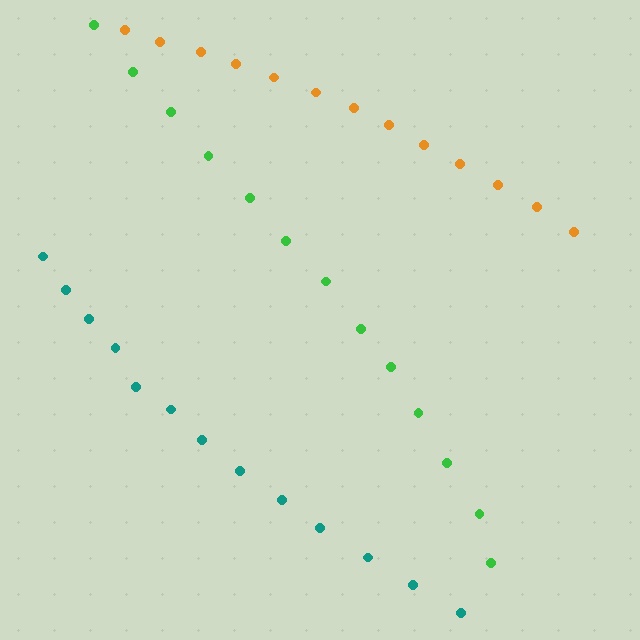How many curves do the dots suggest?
There are 3 distinct paths.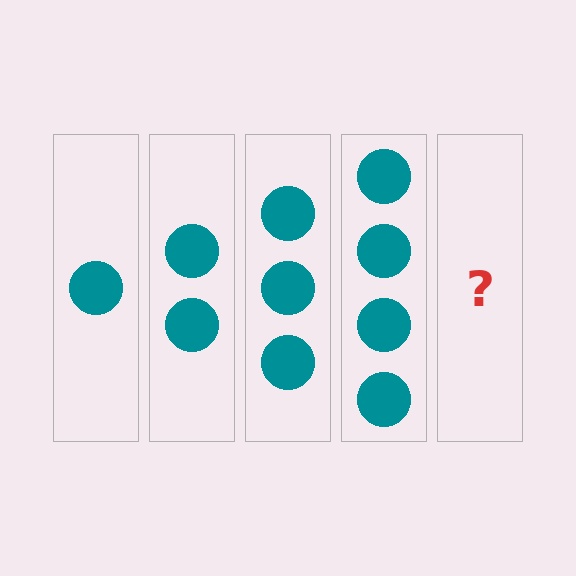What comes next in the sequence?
The next element should be 5 circles.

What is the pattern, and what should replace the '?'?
The pattern is that each step adds one more circle. The '?' should be 5 circles.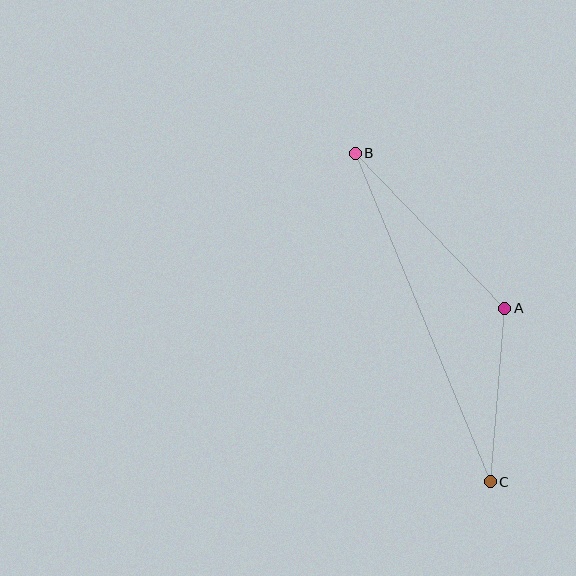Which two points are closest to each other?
Points A and C are closest to each other.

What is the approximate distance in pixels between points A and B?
The distance between A and B is approximately 215 pixels.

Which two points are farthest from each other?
Points B and C are farthest from each other.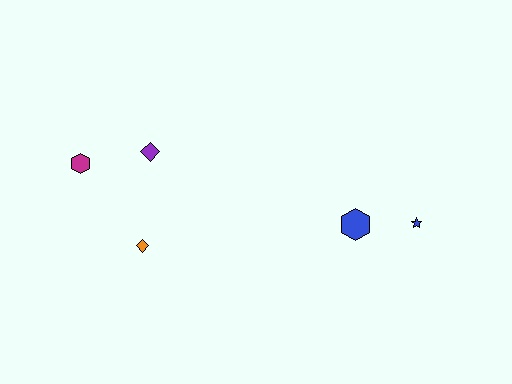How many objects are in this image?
There are 5 objects.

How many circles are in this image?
There are no circles.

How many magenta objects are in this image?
There is 1 magenta object.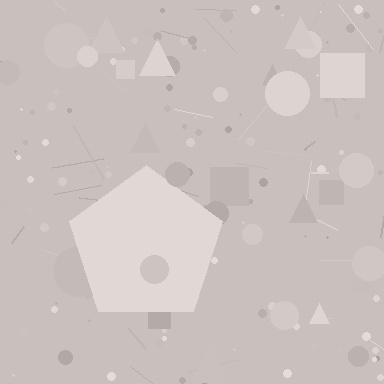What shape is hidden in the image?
A pentagon is hidden in the image.